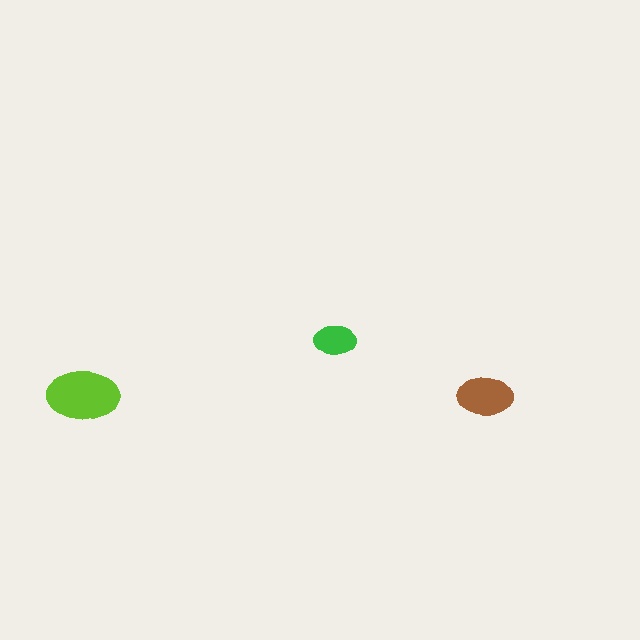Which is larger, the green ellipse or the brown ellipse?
The brown one.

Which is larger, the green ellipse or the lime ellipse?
The lime one.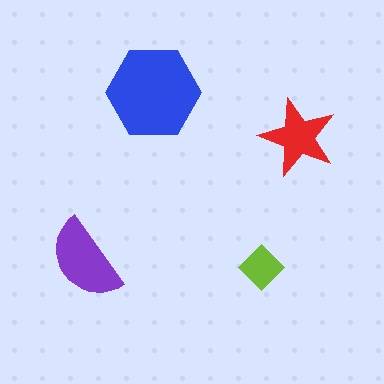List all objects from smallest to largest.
The lime diamond, the red star, the purple semicircle, the blue hexagon.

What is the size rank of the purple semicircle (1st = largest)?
2nd.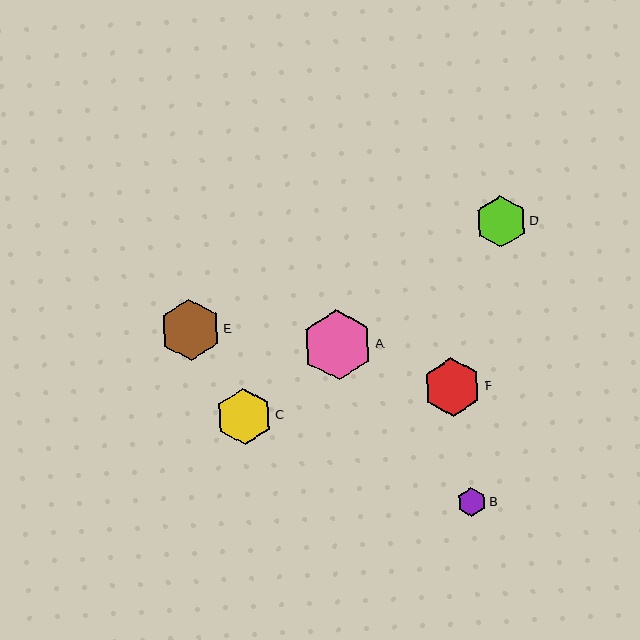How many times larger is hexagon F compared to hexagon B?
Hexagon F is approximately 2.0 times the size of hexagon B.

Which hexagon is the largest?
Hexagon A is the largest with a size of approximately 70 pixels.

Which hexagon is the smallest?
Hexagon B is the smallest with a size of approximately 29 pixels.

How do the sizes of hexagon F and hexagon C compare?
Hexagon F and hexagon C are approximately the same size.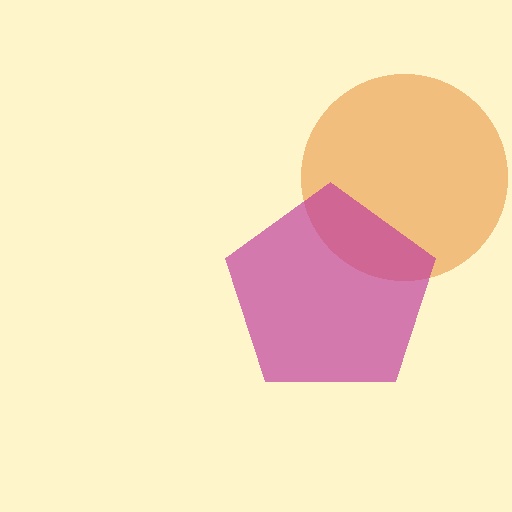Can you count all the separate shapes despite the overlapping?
Yes, there are 2 separate shapes.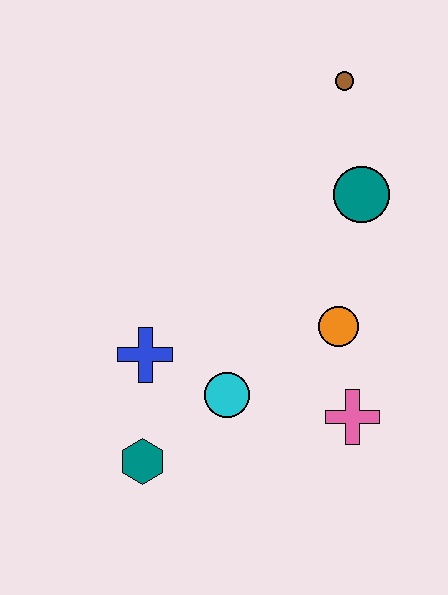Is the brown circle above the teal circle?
Yes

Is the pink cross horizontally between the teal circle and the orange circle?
Yes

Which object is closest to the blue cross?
The cyan circle is closest to the blue cross.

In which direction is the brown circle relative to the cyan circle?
The brown circle is above the cyan circle.